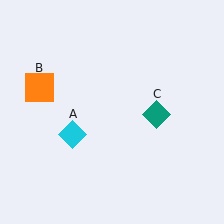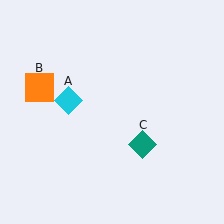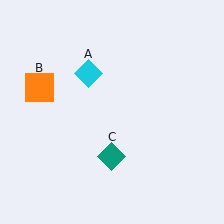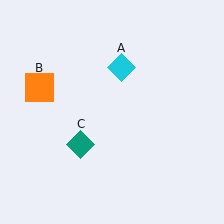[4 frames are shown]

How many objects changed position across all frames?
2 objects changed position: cyan diamond (object A), teal diamond (object C).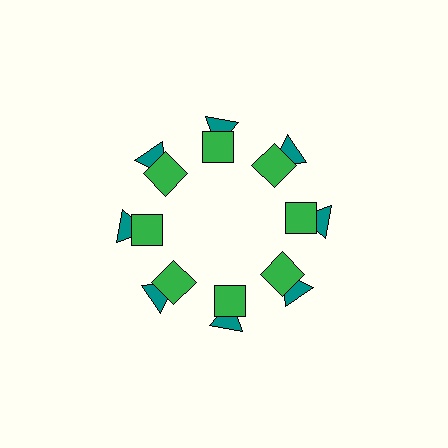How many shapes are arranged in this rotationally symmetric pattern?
There are 16 shapes, arranged in 8 groups of 2.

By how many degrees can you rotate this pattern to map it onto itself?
The pattern maps onto itself every 45 degrees of rotation.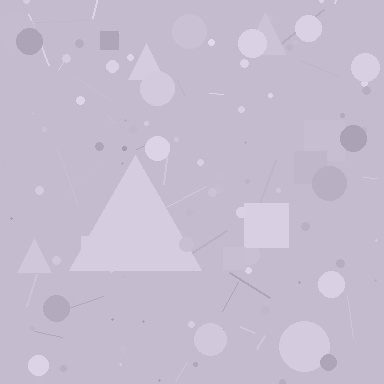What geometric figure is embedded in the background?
A triangle is embedded in the background.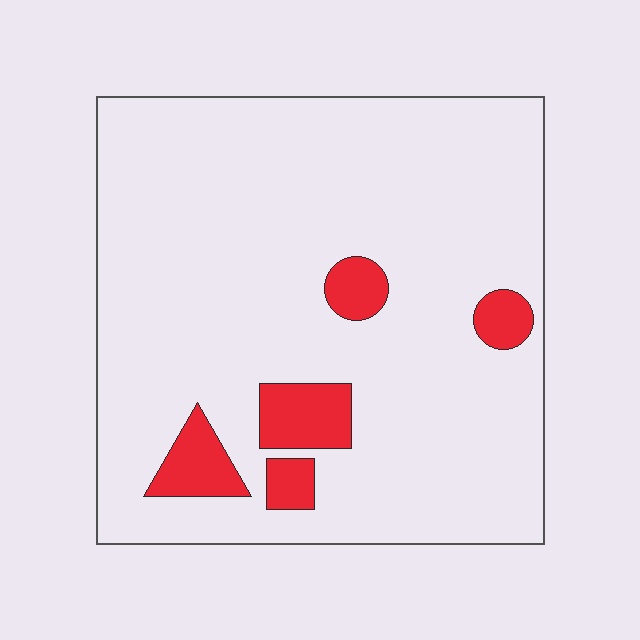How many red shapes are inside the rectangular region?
5.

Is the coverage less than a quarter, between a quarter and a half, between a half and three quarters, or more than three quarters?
Less than a quarter.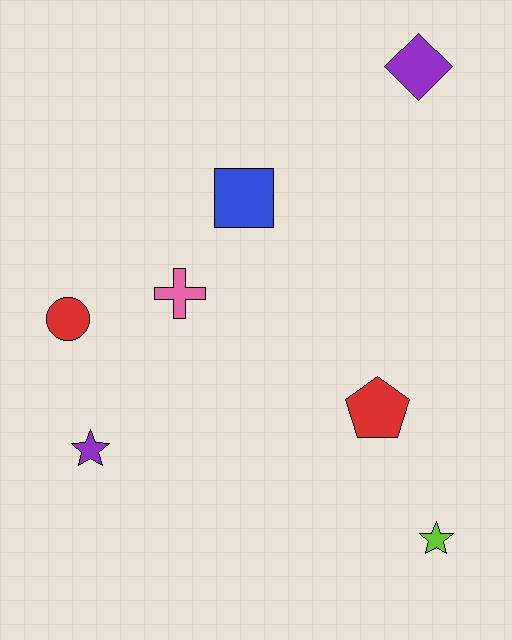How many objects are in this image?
There are 7 objects.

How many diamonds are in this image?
There is 1 diamond.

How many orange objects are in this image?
There are no orange objects.